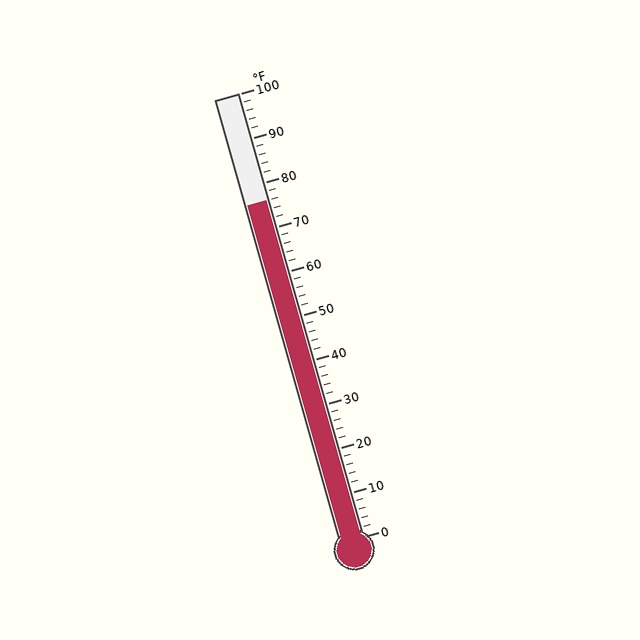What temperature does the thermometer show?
The thermometer shows approximately 76°F.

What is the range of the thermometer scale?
The thermometer scale ranges from 0°F to 100°F.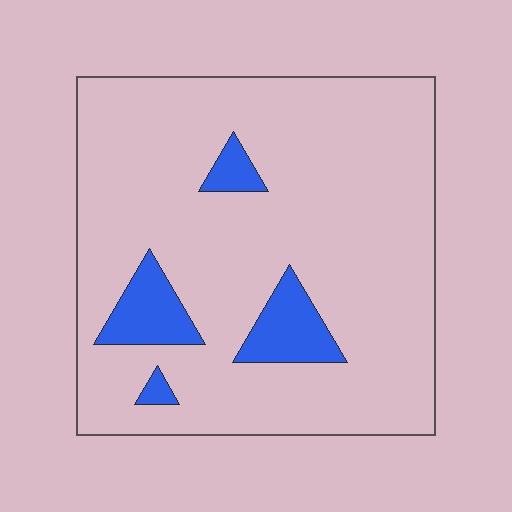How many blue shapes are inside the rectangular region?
4.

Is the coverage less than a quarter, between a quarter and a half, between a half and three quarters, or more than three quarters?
Less than a quarter.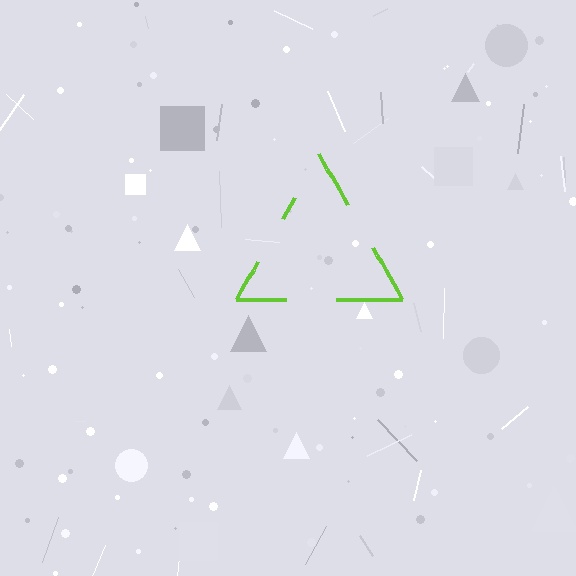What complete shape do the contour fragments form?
The contour fragments form a triangle.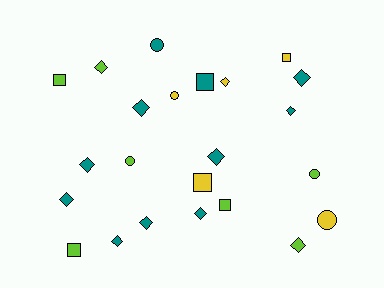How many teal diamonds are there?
There are 9 teal diamonds.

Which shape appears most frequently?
Diamond, with 12 objects.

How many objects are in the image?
There are 23 objects.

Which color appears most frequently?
Teal, with 11 objects.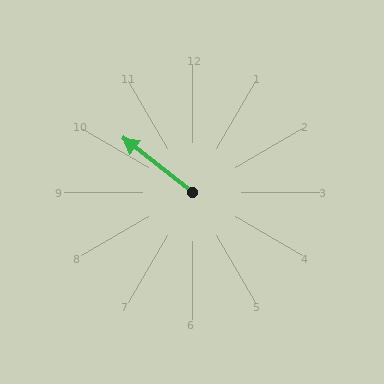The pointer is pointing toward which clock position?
Roughly 10 o'clock.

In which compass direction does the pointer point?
Northwest.